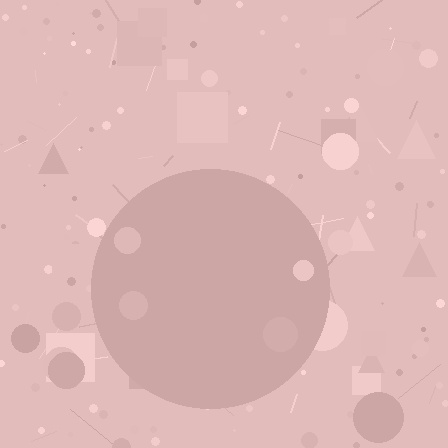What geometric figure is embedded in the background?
A circle is embedded in the background.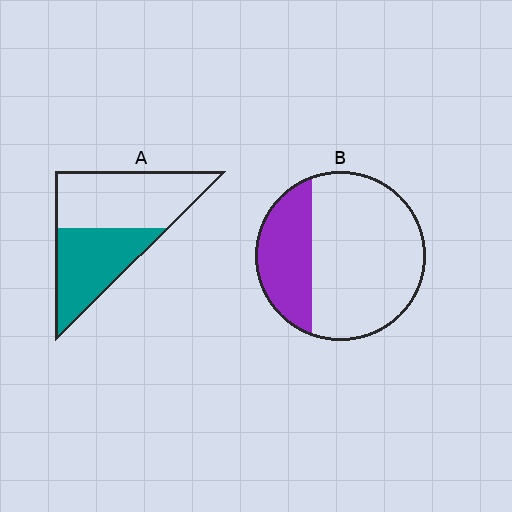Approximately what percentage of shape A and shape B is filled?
A is approximately 45% and B is approximately 30%.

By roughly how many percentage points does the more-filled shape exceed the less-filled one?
By roughly 15 percentage points (A over B).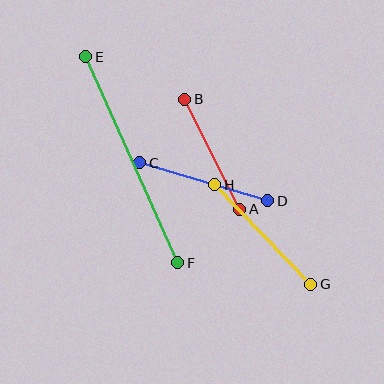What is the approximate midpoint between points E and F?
The midpoint is at approximately (132, 160) pixels.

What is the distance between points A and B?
The distance is approximately 123 pixels.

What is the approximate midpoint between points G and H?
The midpoint is at approximately (263, 234) pixels.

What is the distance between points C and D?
The distance is approximately 134 pixels.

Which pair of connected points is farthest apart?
Points E and F are farthest apart.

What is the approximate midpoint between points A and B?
The midpoint is at approximately (212, 154) pixels.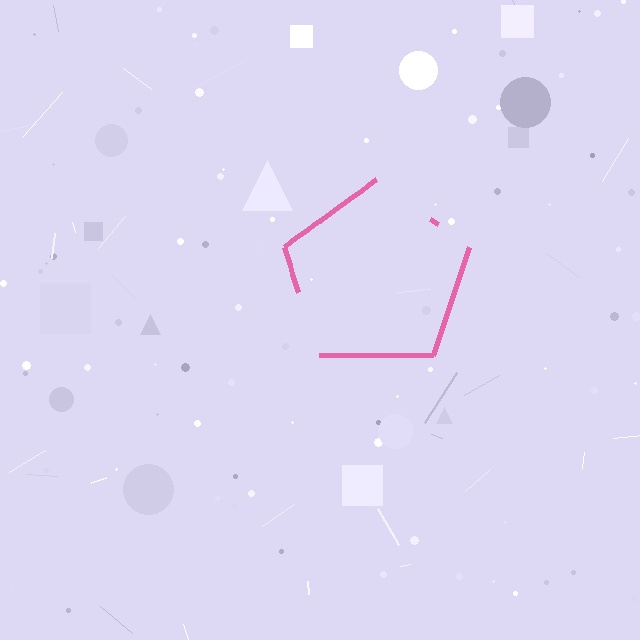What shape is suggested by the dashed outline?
The dashed outline suggests a pentagon.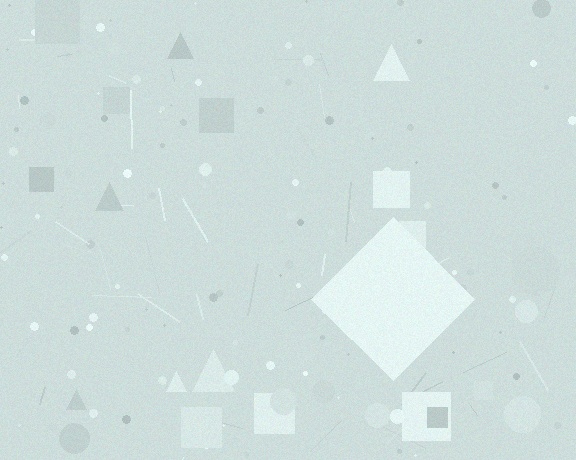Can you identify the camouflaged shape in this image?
The camouflaged shape is a diamond.